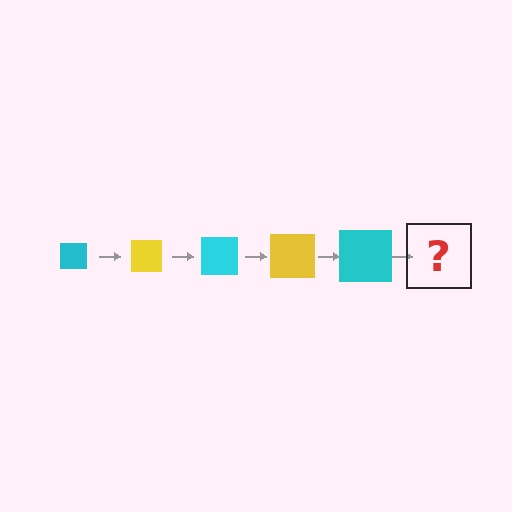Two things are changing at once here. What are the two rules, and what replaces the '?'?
The two rules are that the square grows larger each step and the color cycles through cyan and yellow. The '?' should be a yellow square, larger than the previous one.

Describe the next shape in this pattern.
It should be a yellow square, larger than the previous one.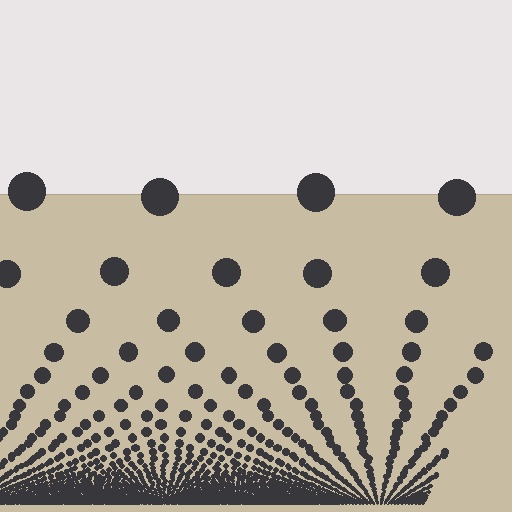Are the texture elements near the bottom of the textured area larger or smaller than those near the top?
Smaller. The gradient is inverted — elements near the bottom are smaller and denser.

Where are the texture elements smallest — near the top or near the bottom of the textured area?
Near the bottom.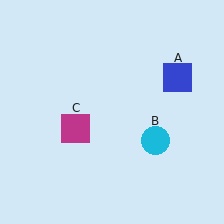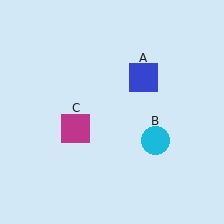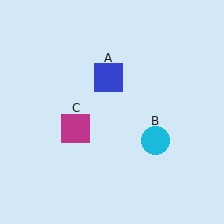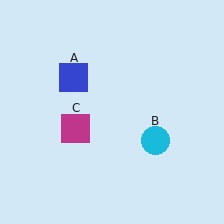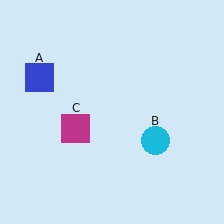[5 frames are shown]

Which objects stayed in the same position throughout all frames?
Cyan circle (object B) and magenta square (object C) remained stationary.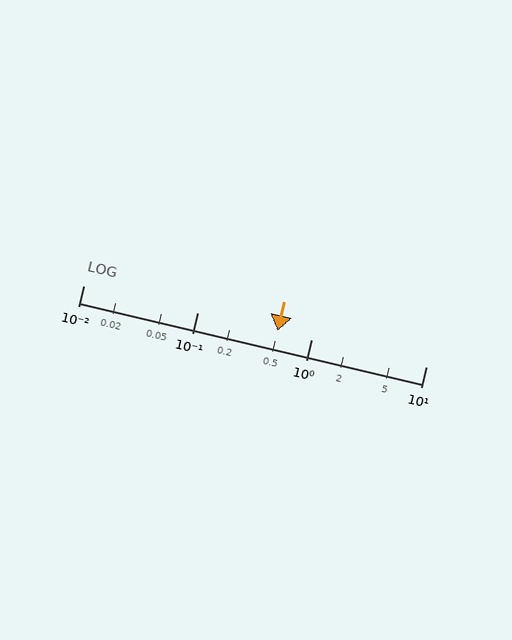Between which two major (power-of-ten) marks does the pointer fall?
The pointer is between 0.1 and 1.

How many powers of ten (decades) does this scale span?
The scale spans 3 decades, from 0.01 to 10.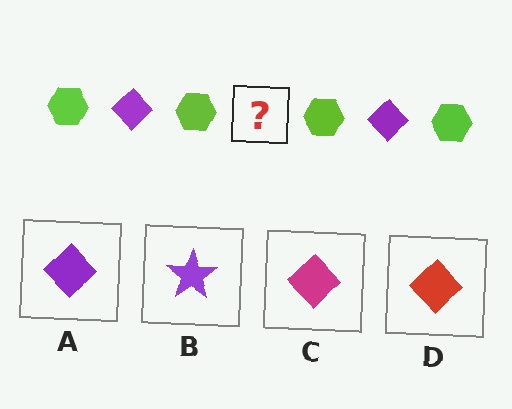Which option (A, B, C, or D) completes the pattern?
A.